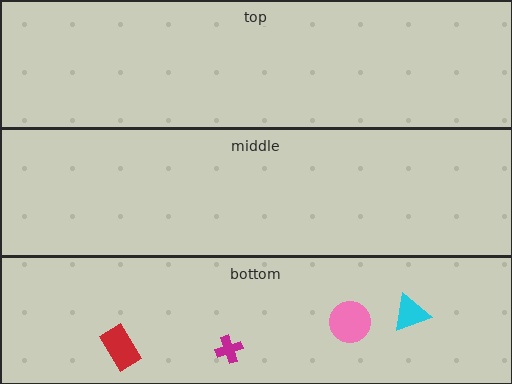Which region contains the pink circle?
The bottom region.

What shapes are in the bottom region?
The magenta cross, the cyan triangle, the pink circle, the red rectangle.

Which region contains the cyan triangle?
The bottom region.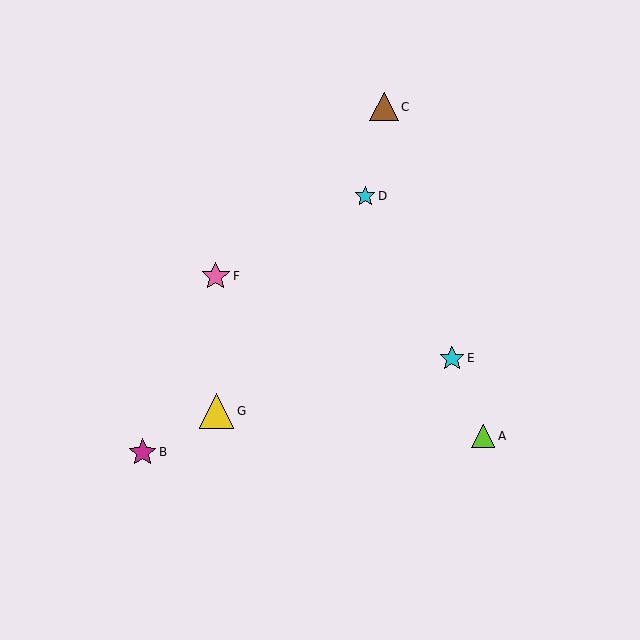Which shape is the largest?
The yellow triangle (labeled G) is the largest.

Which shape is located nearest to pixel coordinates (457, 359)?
The cyan star (labeled E) at (452, 358) is nearest to that location.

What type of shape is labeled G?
Shape G is a yellow triangle.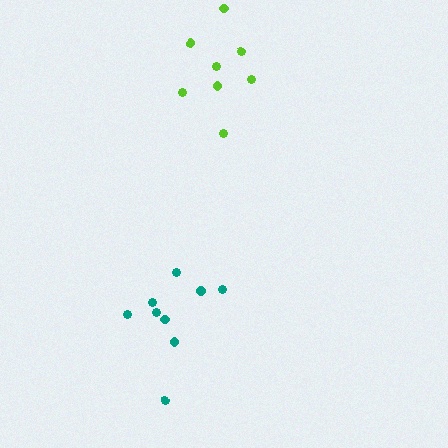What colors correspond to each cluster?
The clusters are colored: teal, lime.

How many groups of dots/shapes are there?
There are 2 groups.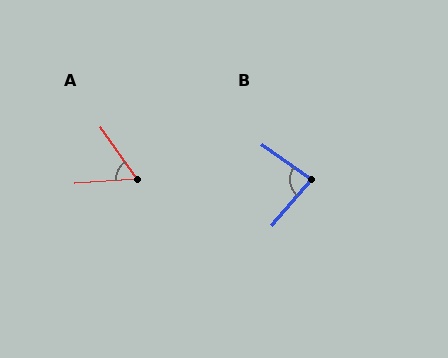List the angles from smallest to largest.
A (58°), B (85°).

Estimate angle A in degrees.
Approximately 58 degrees.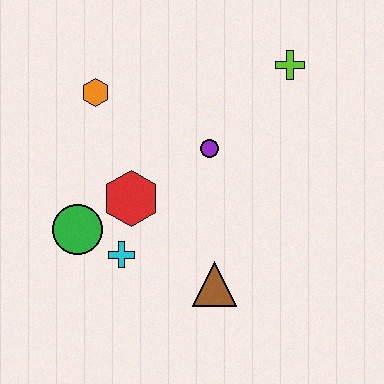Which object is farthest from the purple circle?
The green circle is farthest from the purple circle.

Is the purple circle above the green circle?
Yes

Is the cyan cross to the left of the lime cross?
Yes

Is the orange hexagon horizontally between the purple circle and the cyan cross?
No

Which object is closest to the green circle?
The cyan cross is closest to the green circle.